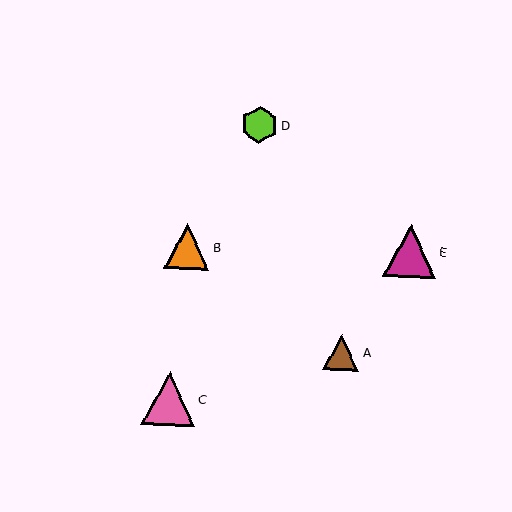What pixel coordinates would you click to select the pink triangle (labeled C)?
Click at (169, 398) to select the pink triangle C.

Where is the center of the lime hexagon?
The center of the lime hexagon is at (259, 125).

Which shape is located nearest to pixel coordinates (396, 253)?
The magenta triangle (labeled E) at (410, 251) is nearest to that location.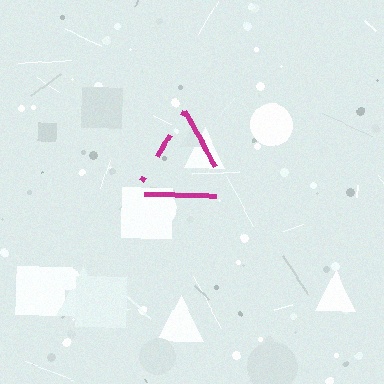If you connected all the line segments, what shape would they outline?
They would outline a triangle.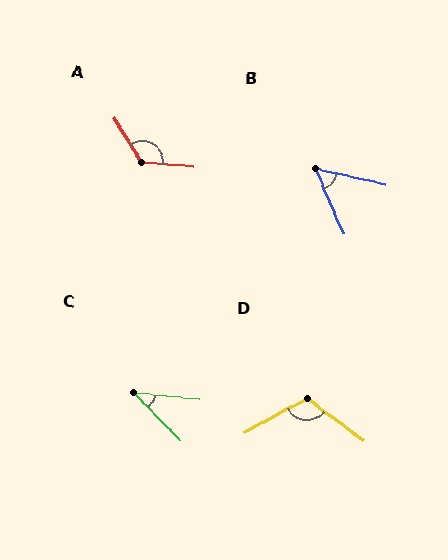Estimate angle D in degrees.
Approximately 114 degrees.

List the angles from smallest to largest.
C (40°), B (54°), D (114°), A (127°).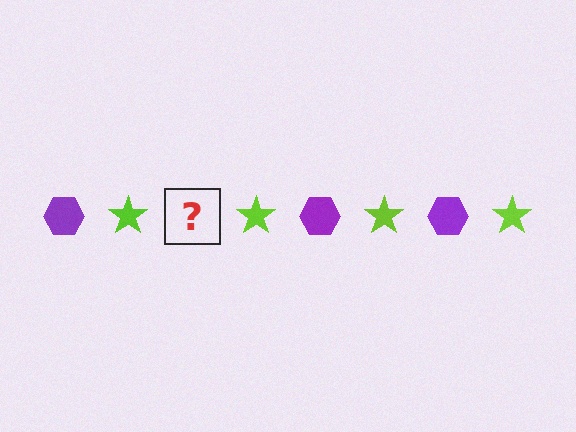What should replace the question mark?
The question mark should be replaced with a purple hexagon.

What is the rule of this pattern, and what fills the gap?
The rule is that the pattern alternates between purple hexagon and lime star. The gap should be filled with a purple hexagon.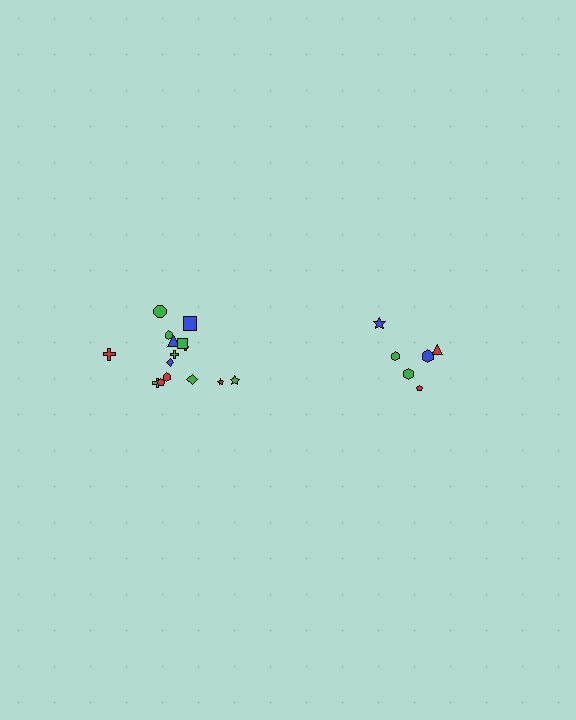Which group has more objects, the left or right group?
The left group.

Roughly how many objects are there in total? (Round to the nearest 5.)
Roughly 20 objects in total.